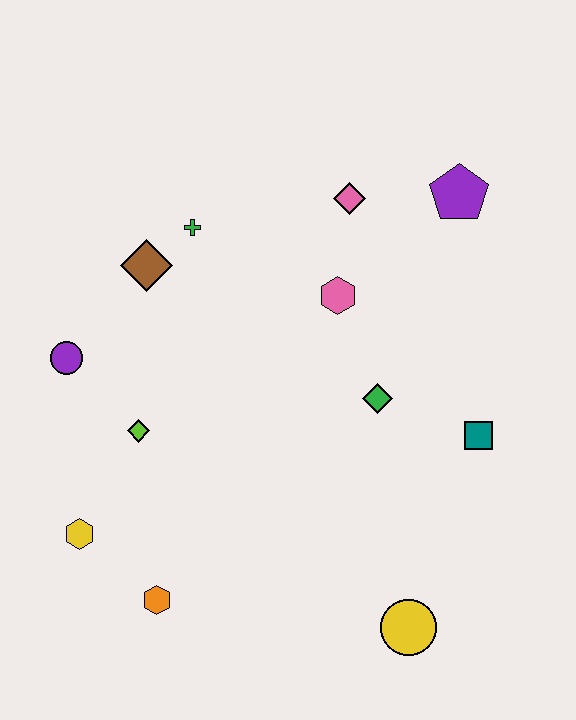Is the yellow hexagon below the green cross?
Yes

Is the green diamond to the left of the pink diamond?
No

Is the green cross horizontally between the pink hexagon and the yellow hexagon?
Yes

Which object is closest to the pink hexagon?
The pink diamond is closest to the pink hexagon.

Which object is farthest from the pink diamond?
The orange hexagon is farthest from the pink diamond.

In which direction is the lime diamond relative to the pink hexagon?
The lime diamond is to the left of the pink hexagon.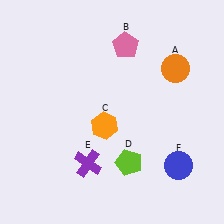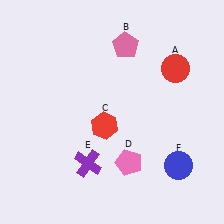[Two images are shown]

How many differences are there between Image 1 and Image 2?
There are 3 differences between the two images.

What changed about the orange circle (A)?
In Image 1, A is orange. In Image 2, it changed to red.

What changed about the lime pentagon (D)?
In Image 1, D is lime. In Image 2, it changed to pink.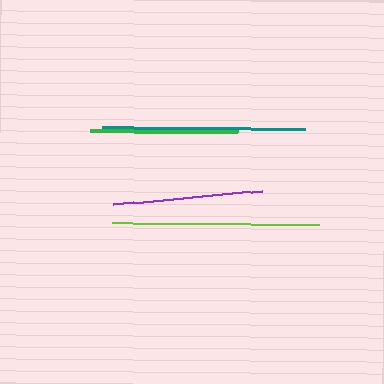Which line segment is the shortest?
The green line is the shortest at approximately 148 pixels.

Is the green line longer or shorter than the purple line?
The purple line is longer than the green line.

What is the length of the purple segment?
The purple segment is approximately 150 pixels long.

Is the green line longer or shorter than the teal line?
The teal line is longer than the green line.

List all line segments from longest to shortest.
From longest to shortest: lime, teal, purple, green.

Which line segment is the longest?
The lime line is the longest at approximately 207 pixels.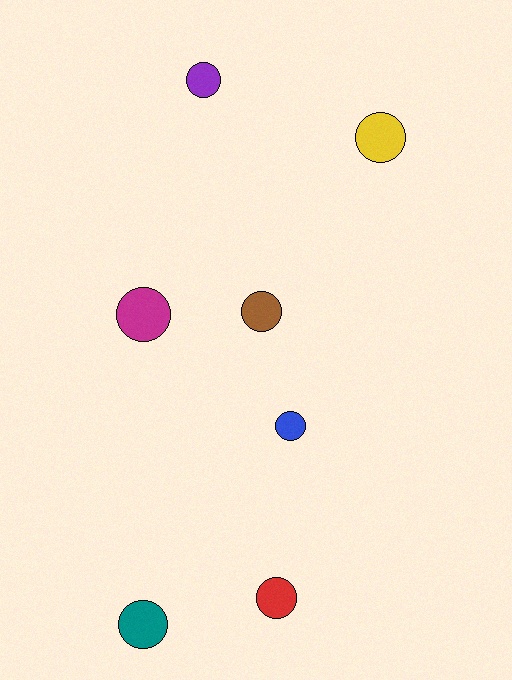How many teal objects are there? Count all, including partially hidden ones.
There is 1 teal object.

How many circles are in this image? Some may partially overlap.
There are 7 circles.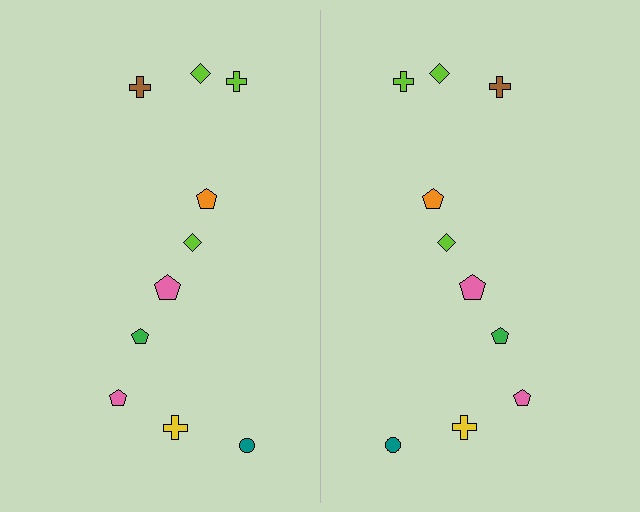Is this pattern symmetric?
Yes, this pattern has bilateral (reflection) symmetry.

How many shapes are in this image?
There are 20 shapes in this image.